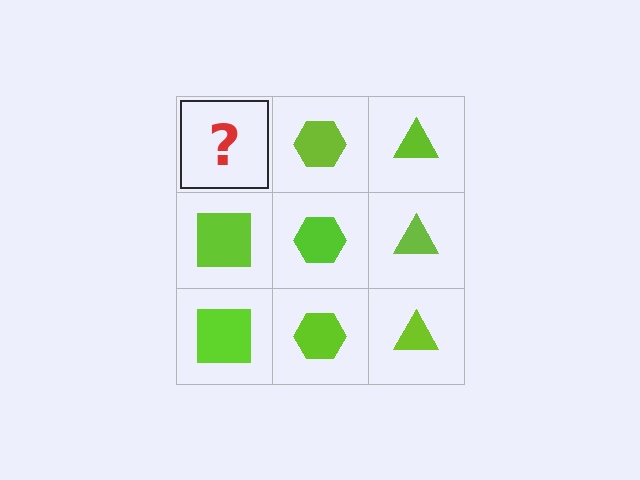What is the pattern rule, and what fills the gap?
The rule is that each column has a consistent shape. The gap should be filled with a lime square.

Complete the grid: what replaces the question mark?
The question mark should be replaced with a lime square.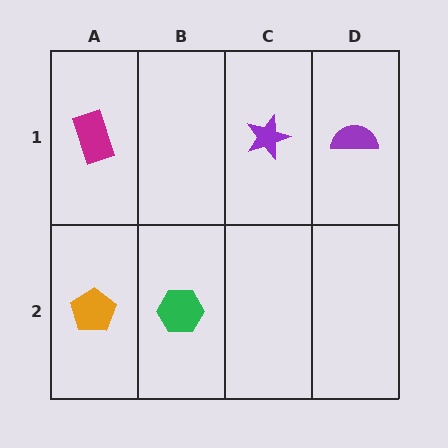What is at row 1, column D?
A purple semicircle.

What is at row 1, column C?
A purple star.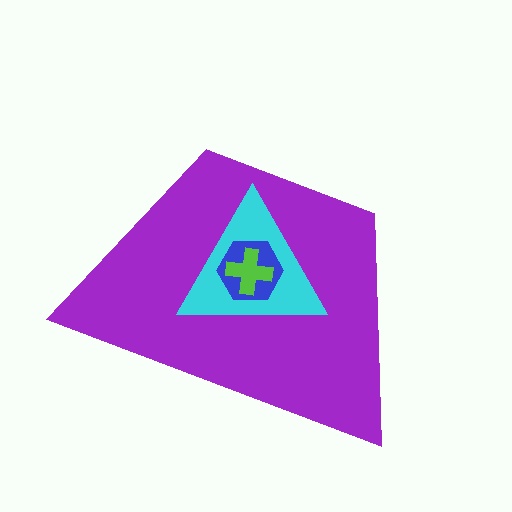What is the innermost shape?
The lime cross.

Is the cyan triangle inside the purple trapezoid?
Yes.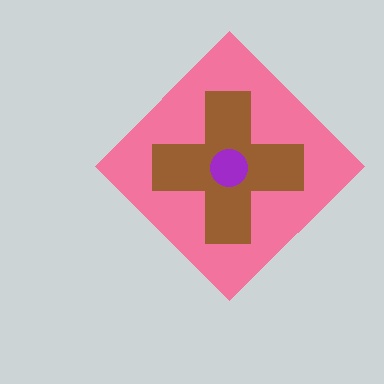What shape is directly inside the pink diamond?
The brown cross.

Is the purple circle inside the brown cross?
Yes.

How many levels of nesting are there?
3.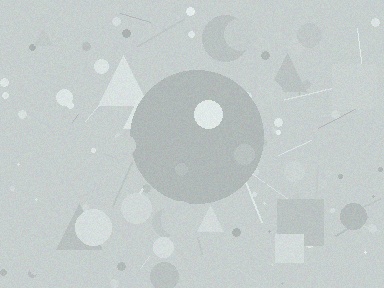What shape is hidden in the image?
A circle is hidden in the image.